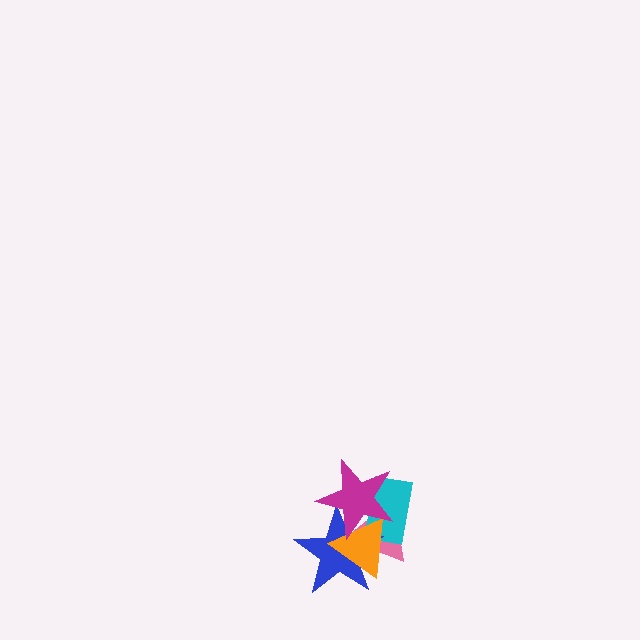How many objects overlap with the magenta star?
4 objects overlap with the magenta star.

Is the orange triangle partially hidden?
Yes, it is partially covered by another shape.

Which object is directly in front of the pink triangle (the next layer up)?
The cyan rectangle is directly in front of the pink triangle.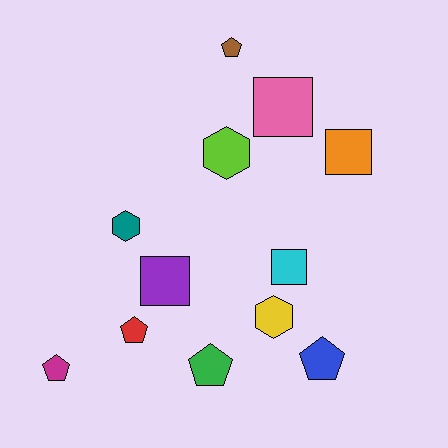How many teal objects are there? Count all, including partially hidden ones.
There is 1 teal object.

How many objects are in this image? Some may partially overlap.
There are 12 objects.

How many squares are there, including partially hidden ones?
There are 4 squares.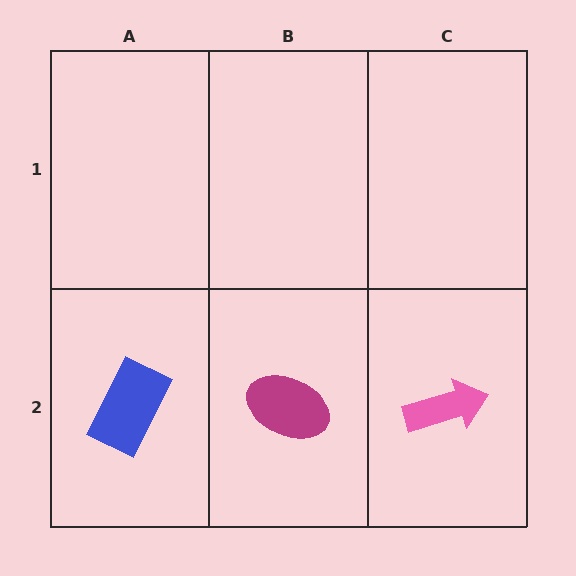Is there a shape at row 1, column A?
No, that cell is empty.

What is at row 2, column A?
A blue rectangle.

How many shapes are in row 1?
0 shapes.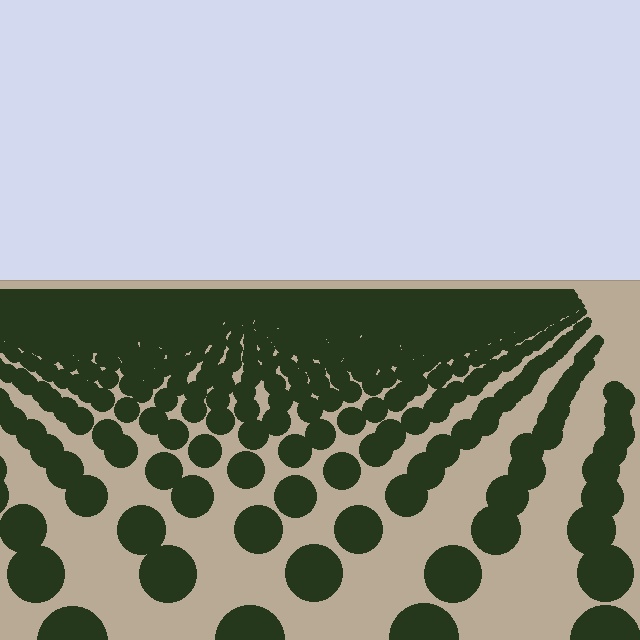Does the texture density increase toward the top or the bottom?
Density increases toward the top.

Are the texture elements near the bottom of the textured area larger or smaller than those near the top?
Larger. Near the bottom, elements are closer to the viewer and appear at a bigger on-screen size.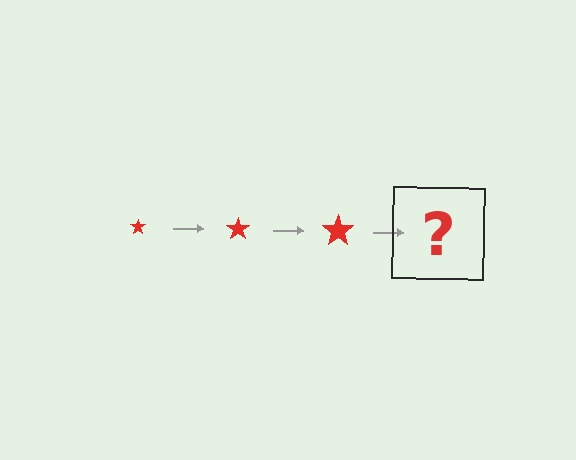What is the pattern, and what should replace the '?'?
The pattern is that the star gets progressively larger each step. The '?' should be a red star, larger than the previous one.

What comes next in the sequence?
The next element should be a red star, larger than the previous one.